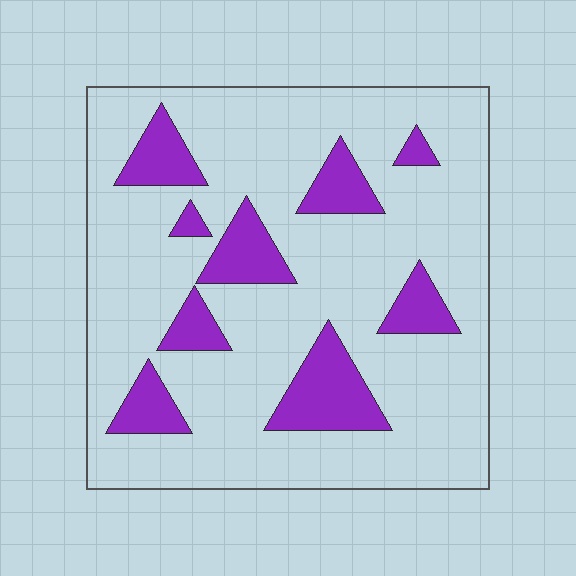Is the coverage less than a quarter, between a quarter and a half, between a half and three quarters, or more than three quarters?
Less than a quarter.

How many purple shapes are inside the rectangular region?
9.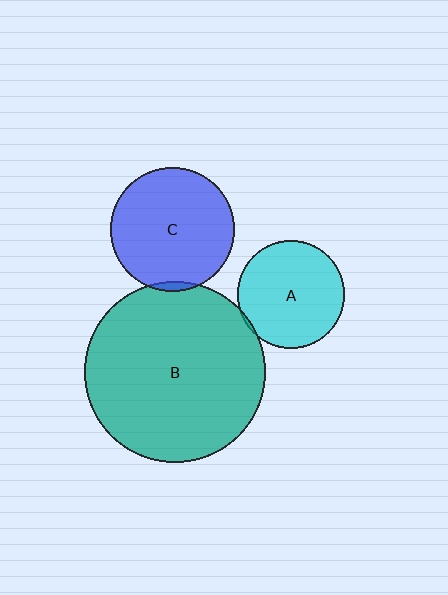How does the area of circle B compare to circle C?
Approximately 2.1 times.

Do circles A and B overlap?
Yes.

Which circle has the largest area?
Circle B (teal).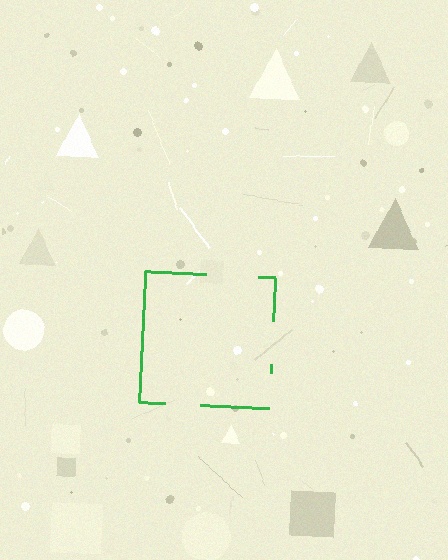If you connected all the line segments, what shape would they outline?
They would outline a square.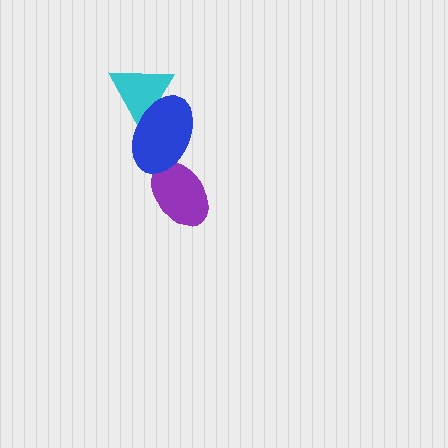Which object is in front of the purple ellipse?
The blue ellipse is in front of the purple ellipse.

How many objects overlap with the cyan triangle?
1 object overlaps with the cyan triangle.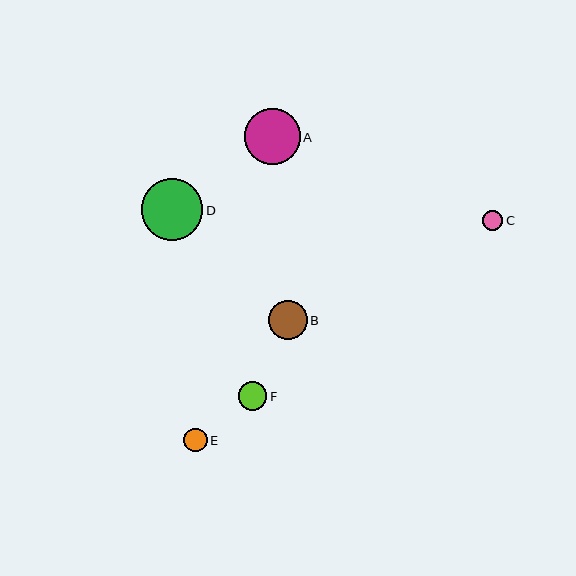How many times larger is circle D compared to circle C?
Circle D is approximately 3.0 times the size of circle C.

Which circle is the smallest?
Circle C is the smallest with a size of approximately 20 pixels.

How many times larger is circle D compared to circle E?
Circle D is approximately 2.6 times the size of circle E.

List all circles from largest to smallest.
From largest to smallest: D, A, B, F, E, C.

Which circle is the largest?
Circle D is the largest with a size of approximately 61 pixels.